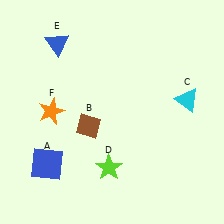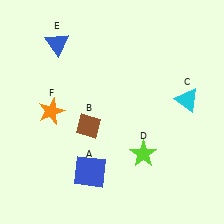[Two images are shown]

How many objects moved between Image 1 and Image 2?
2 objects moved between the two images.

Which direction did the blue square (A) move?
The blue square (A) moved right.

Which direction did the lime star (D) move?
The lime star (D) moved right.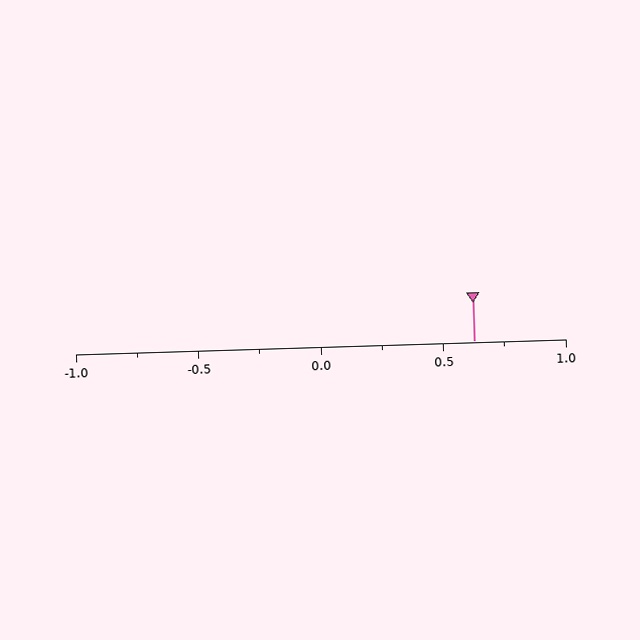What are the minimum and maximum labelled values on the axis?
The axis runs from -1.0 to 1.0.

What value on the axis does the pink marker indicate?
The marker indicates approximately 0.62.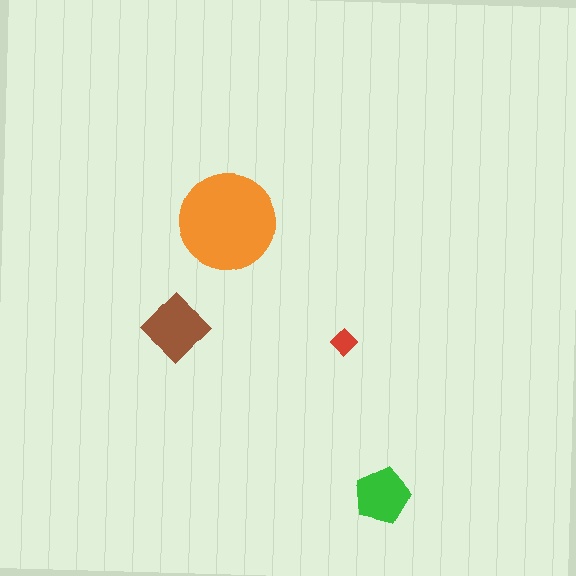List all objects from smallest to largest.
The red diamond, the green pentagon, the brown diamond, the orange circle.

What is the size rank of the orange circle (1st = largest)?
1st.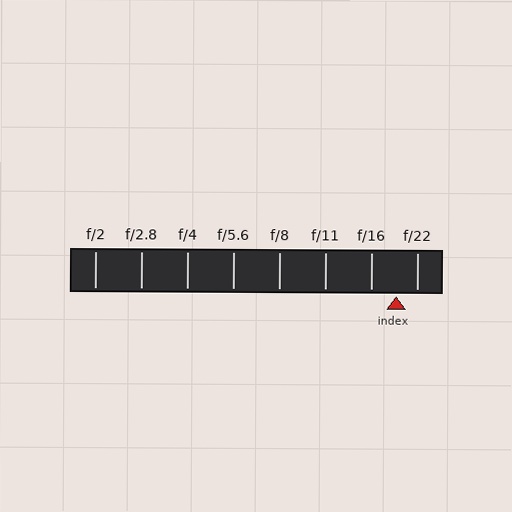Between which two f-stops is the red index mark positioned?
The index mark is between f/16 and f/22.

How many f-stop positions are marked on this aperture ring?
There are 8 f-stop positions marked.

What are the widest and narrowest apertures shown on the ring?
The widest aperture shown is f/2 and the narrowest is f/22.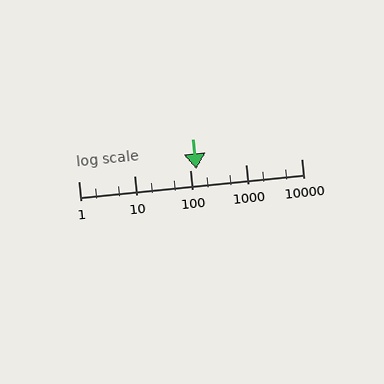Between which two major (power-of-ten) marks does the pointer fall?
The pointer is between 100 and 1000.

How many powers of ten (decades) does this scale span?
The scale spans 4 decades, from 1 to 10000.